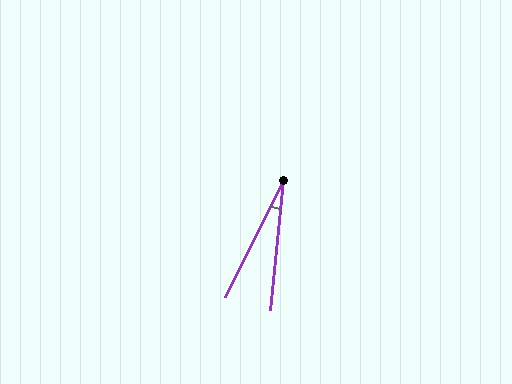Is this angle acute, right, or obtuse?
It is acute.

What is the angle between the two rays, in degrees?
Approximately 21 degrees.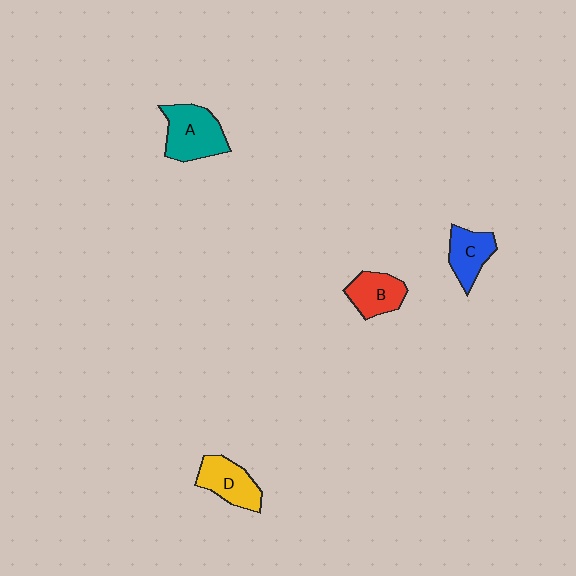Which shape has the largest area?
Shape A (teal).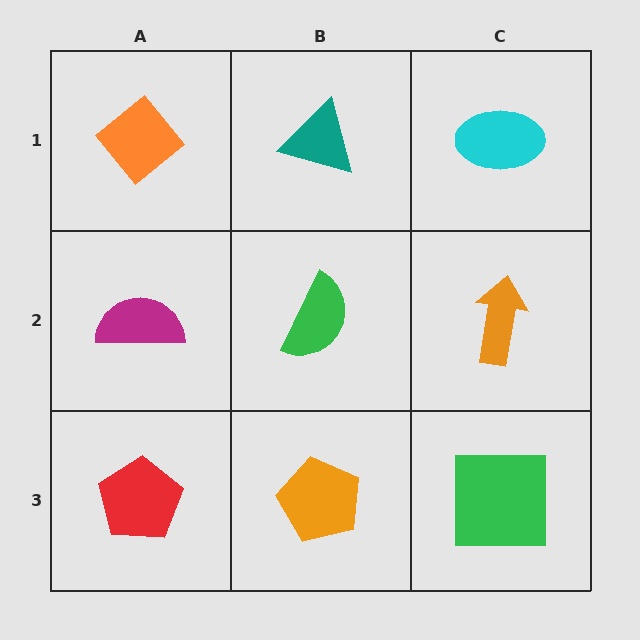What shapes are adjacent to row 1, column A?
A magenta semicircle (row 2, column A), a teal triangle (row 1, column B).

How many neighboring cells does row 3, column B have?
3.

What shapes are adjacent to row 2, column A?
An orange diamond (row 1, column A), a red pentagon (row 3, column A), a green semicircle (row 2, column B).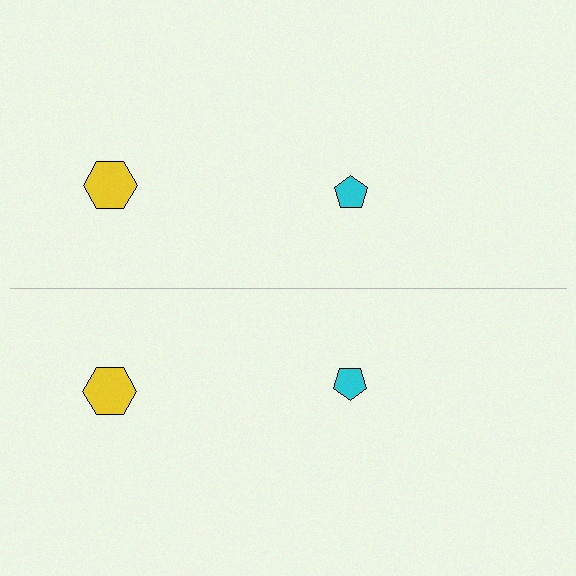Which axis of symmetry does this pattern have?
The pattern has a horizontal axis of symmetry running through the center of the image.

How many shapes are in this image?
There are 4 shapes in this image.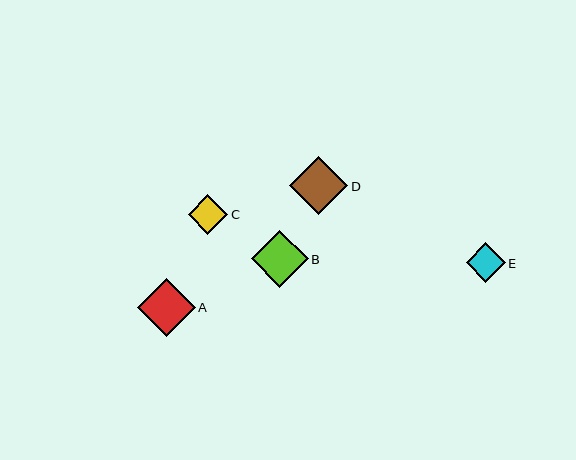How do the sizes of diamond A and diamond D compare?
Diamond A and diamond D are approximately the same size.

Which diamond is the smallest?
Diamond E is the smallest with a size of approximately 39 pixels.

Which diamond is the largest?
Diamond A is the largest with a size of approximately 58 pixels.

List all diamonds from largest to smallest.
From largest to smallest: A, D, B, C, E.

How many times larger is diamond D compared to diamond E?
Diamond D is approximately 1.5 times the size of diamond E.